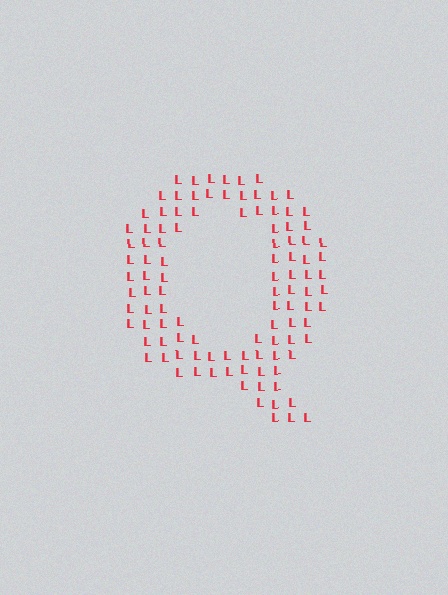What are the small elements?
The small elements are letter L's.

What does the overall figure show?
The overall figure shows the letter Q.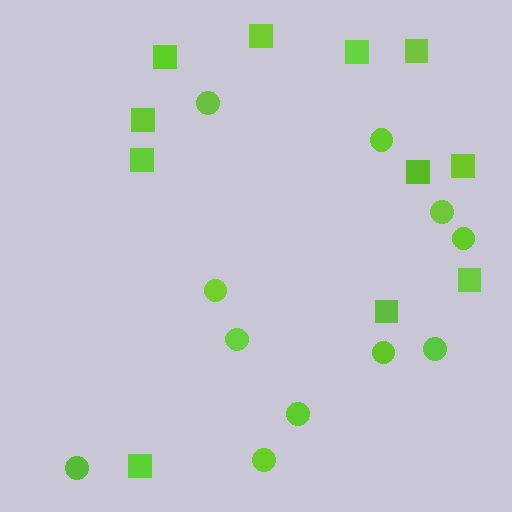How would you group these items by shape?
There are 2 groups: one group of circles (11) and one group of squares (11).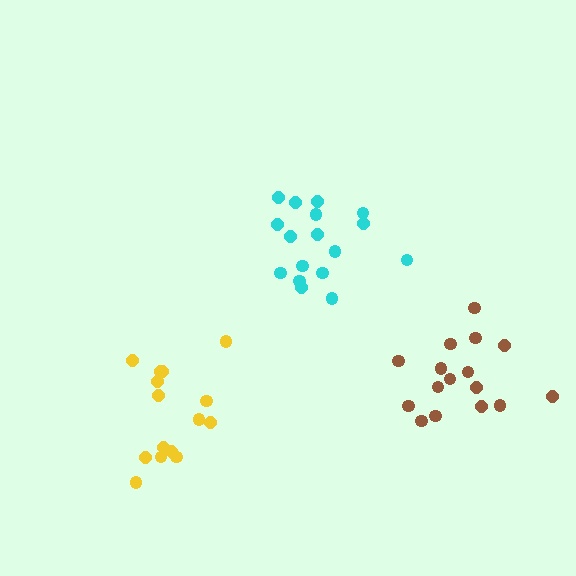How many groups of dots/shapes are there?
There are 3 groups.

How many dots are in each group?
Group 1: 17 dots, Group 2: 15 dots, Group 3: 16 dots (48 total).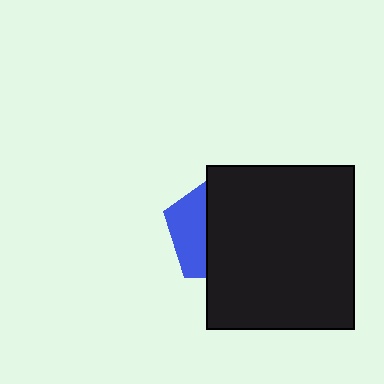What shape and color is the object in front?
The object in front is a black rectangle.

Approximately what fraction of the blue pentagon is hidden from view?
Roughly 67% of the blue pentagon is hidden behind the black rectangle.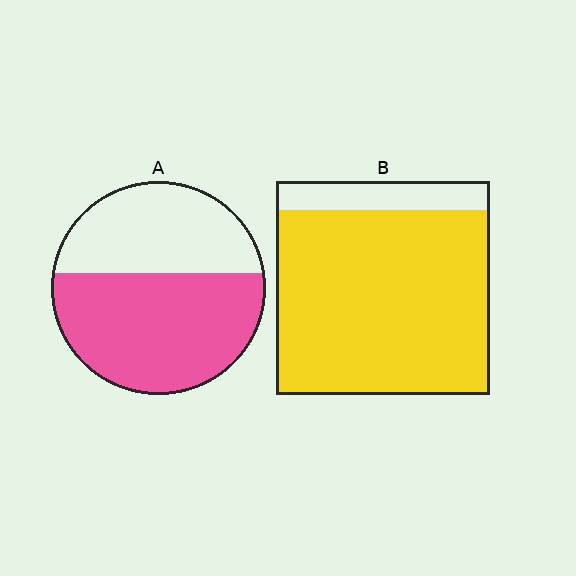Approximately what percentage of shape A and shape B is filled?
A is approximately 60% and B is approximately 85%.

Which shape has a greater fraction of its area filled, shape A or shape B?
Shape B.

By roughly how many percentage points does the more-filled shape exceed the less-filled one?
By roughly 30 percentage points (B over A).